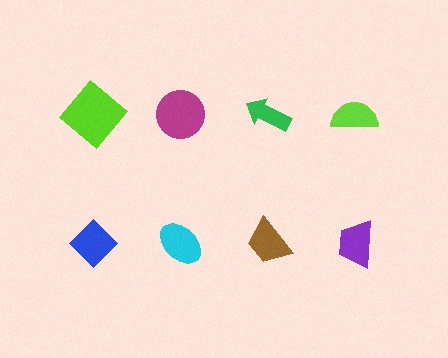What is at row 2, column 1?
A blue diamond.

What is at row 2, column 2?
A cyan ellipse.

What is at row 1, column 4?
A lime semicircle.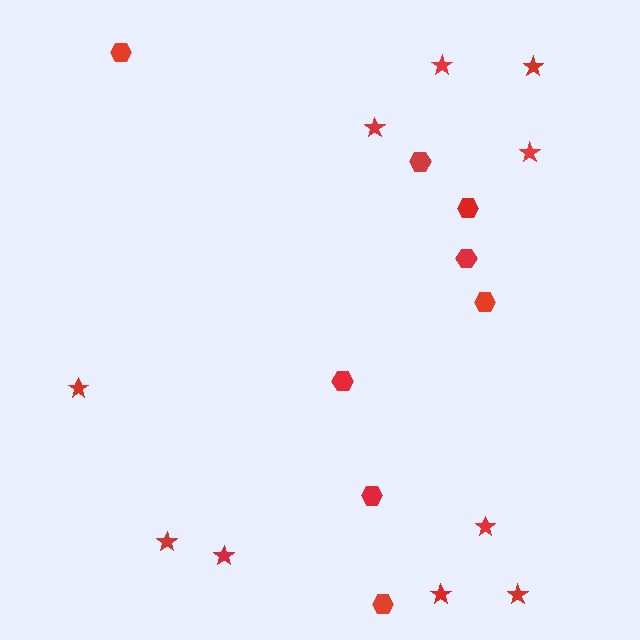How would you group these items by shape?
There are 2 groups: one group of hexagons (8) and one group of stars (10).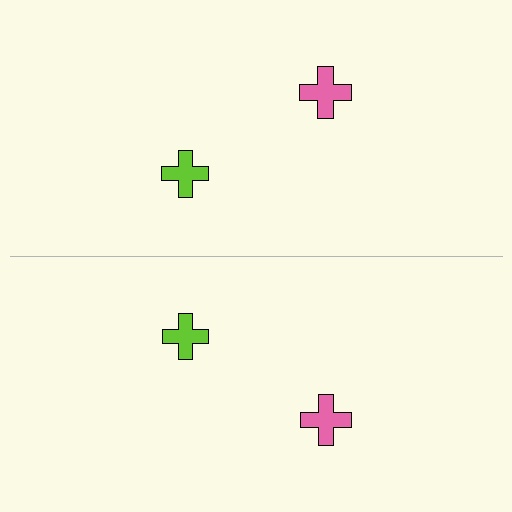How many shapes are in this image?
There are 4 shapes in this image.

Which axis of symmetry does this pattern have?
The pattern has a horizontal axis of symmetry running through the center of the image.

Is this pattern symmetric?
Yes, this pattern has bilateral (reflection) symmetry.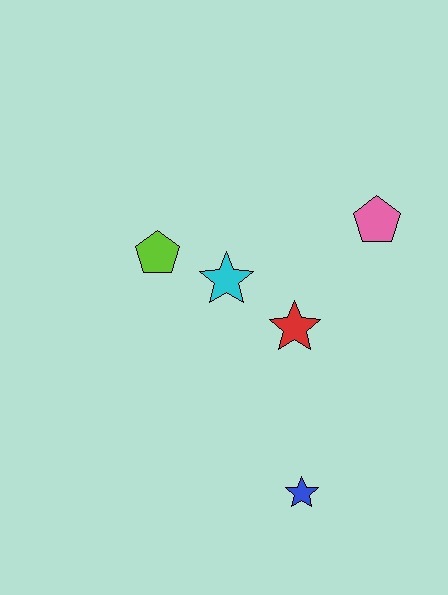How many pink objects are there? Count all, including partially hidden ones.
There is 1 pink object.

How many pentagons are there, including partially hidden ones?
There are 2 pentagons.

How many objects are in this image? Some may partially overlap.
There are 5 objects.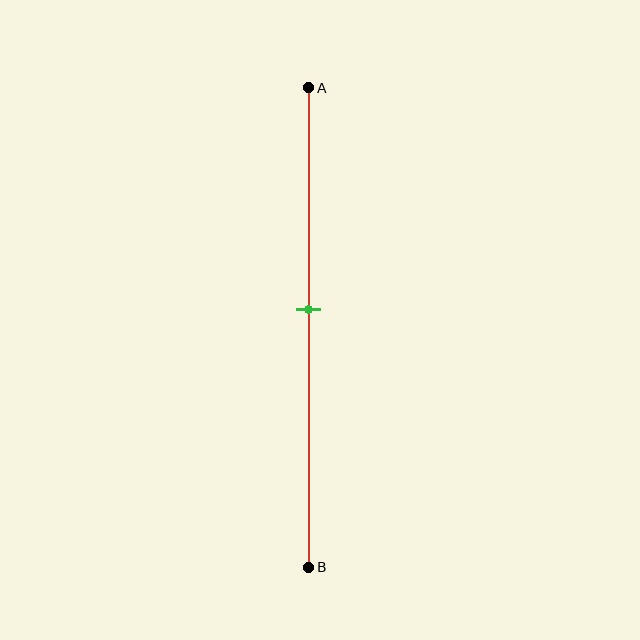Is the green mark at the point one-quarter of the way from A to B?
No, the mark is at about 45% from A, not at the 25% one-quarter point.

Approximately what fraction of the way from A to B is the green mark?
The green mark is approximately 45% of the way from A to B.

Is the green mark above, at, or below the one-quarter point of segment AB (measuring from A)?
The green mark is below the one-quarter point of segment AB.